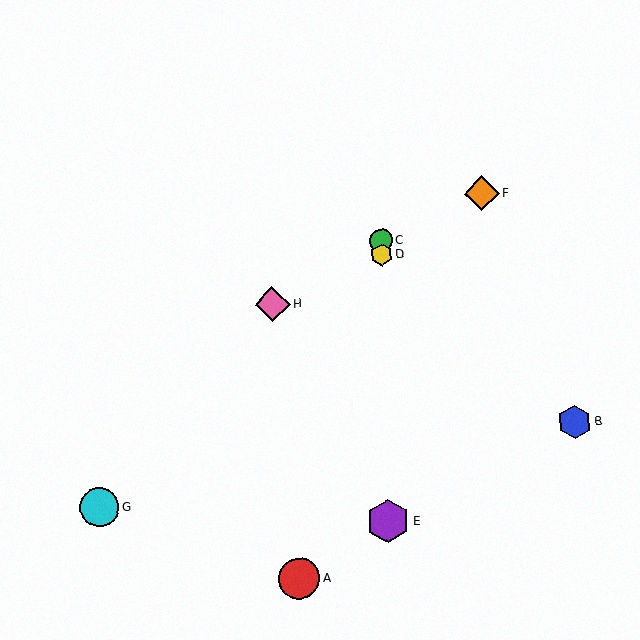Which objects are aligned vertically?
Objects C, D, E are aligned vertically.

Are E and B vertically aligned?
No, E is at x≈388 and B is at x≈575.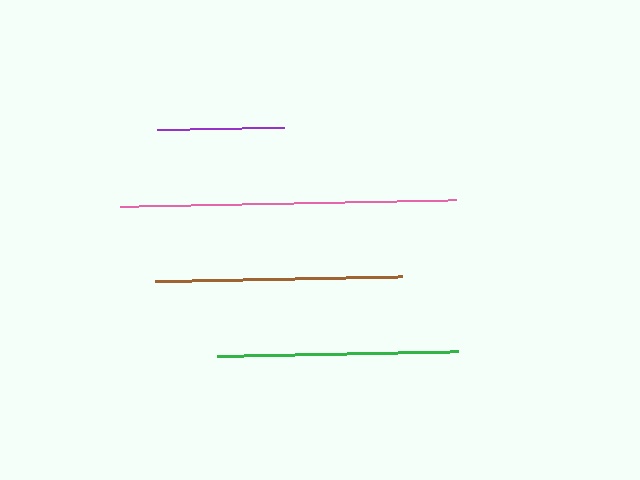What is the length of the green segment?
The green segment is approximately 240 pixels long.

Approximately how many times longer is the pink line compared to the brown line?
The pink line is approximately 1.4 times the length of the brown line.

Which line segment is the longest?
The pink line is the longest at approximately 336 pixels.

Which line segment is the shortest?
The purple line is the shortest at approximately 126 pixels.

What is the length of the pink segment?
The pink segment is approximately 336 pixels long.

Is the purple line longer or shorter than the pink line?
The pink line is longer than the purple line.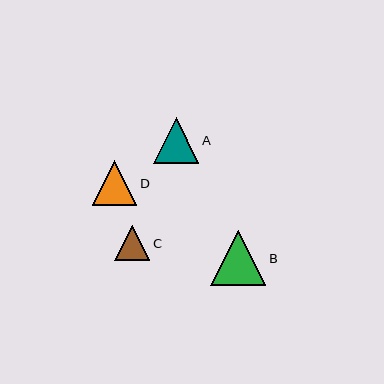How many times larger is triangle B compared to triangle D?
Triangle B is approximately 1.2 times the size of triangle D.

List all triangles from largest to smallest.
From largest to smallest: B, A, D, C.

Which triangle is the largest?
Triangle B is the largest with a size of approximately 55 pixels.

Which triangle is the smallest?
Triangle C is the smallest with a size of approximately 36 pixels.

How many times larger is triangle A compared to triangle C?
Triangle A is approximately 1.3 times the size of triangle C.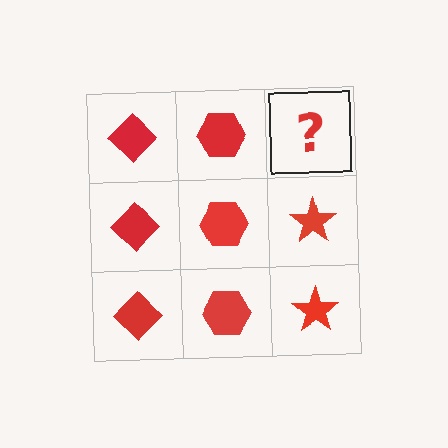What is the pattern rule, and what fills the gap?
The rule is that each column has a consistent shape. The gap should be filled with a red star.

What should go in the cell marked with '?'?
The missing cell should contain a red star.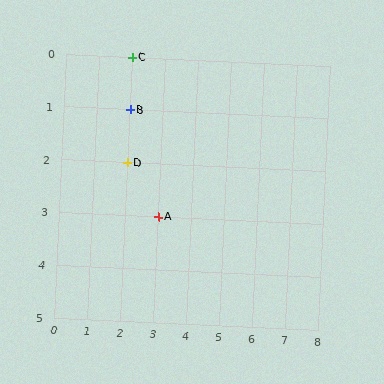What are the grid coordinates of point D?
Point D is at grid coordinates (2, 2).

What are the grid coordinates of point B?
Point B is at grid coordinates (2, 1).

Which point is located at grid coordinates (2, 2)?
Point D is at (2, 2).